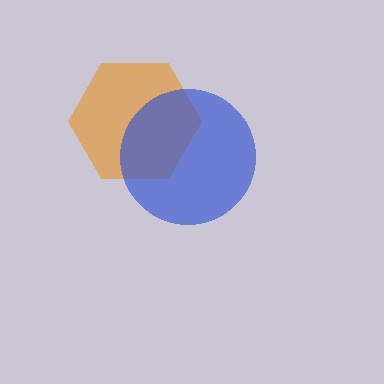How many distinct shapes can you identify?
There are 2 distinct shapes: an orange hexagon, a blue circle.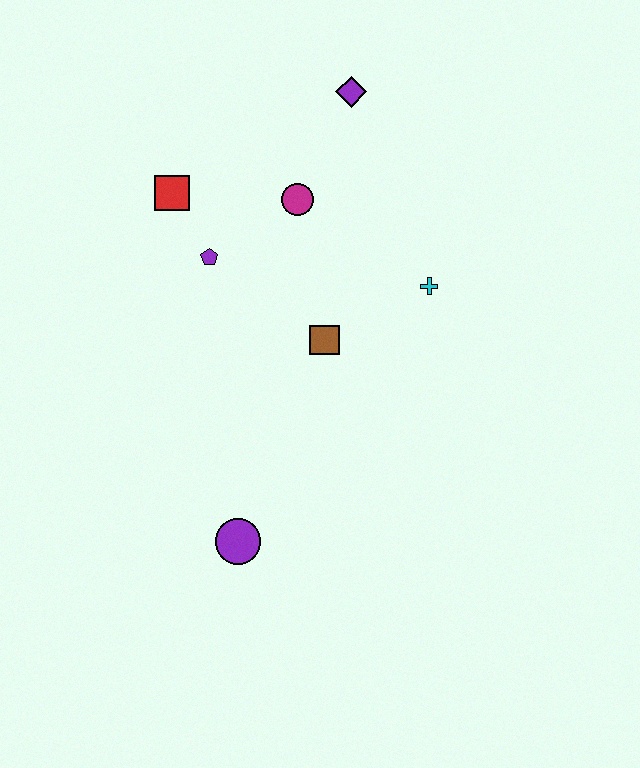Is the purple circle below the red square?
Yes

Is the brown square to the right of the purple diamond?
No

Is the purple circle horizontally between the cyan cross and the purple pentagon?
Yes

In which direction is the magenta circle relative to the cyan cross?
The magenta circle is to the left of the cyan cross.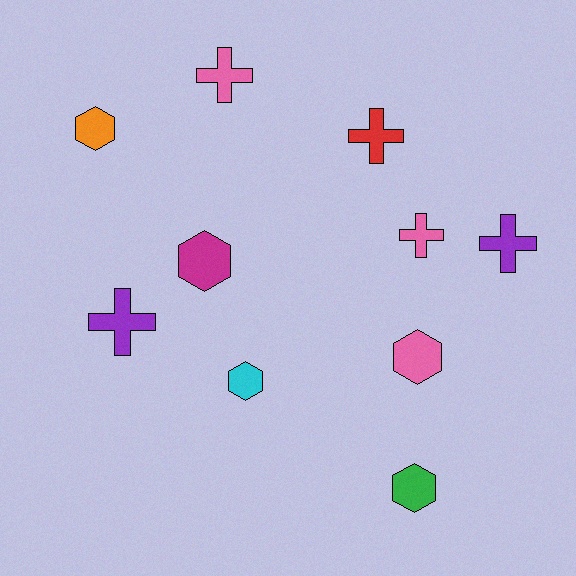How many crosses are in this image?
There are 5 crosses.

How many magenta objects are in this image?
There is 1 magenta object.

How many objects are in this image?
There are 10 objects.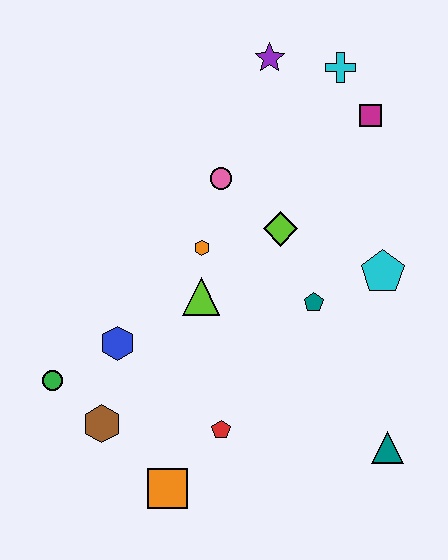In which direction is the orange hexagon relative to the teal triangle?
The orange hexagon is above the teal triangle.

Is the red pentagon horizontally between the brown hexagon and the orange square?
No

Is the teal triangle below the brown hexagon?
Yes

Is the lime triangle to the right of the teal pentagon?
No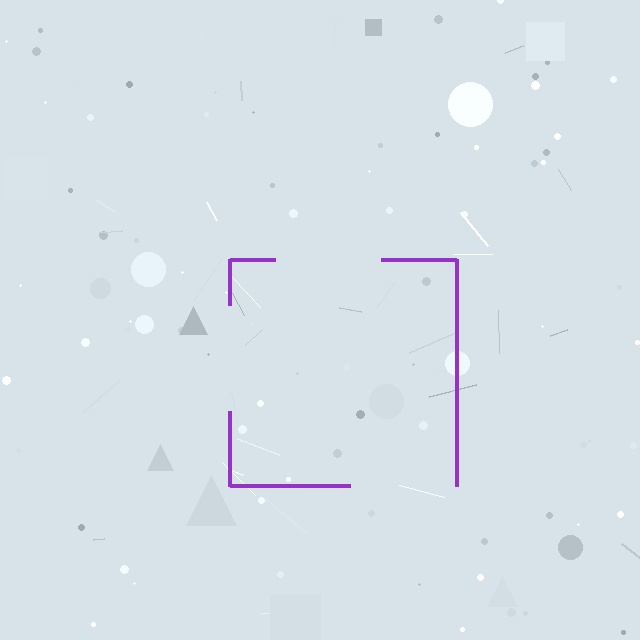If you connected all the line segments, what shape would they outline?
They would outline a square.